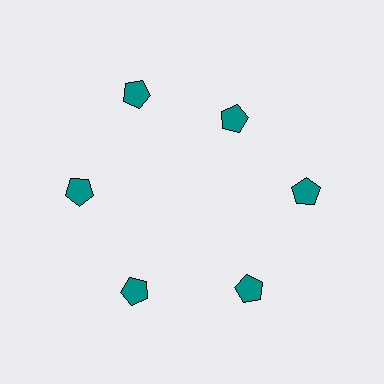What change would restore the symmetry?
The symmetry would be restored by moving it outward, back onto the ring so that all 6 pentagons sit at equal angles and equal distance from the center.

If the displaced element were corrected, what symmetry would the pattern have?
It would have 6-fold rotational symmetry — the pattern would map onto itself every 60 degrees.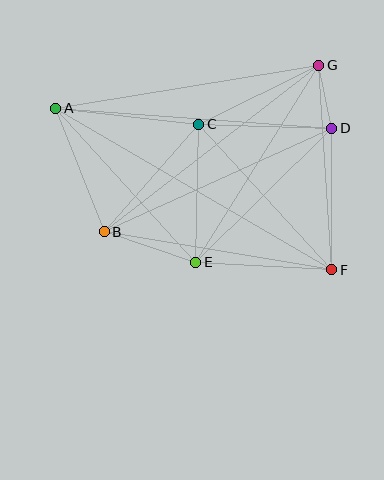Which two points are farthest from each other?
Points A and F are farthest from each other.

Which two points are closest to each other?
Points D and G are closest to each other.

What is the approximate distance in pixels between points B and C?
The distance between B and C is approximately 143 pixels.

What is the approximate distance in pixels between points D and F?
The distance between D and F is approximately 142 pixels.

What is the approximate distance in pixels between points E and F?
The distance between E and F is approximately 137 pixels.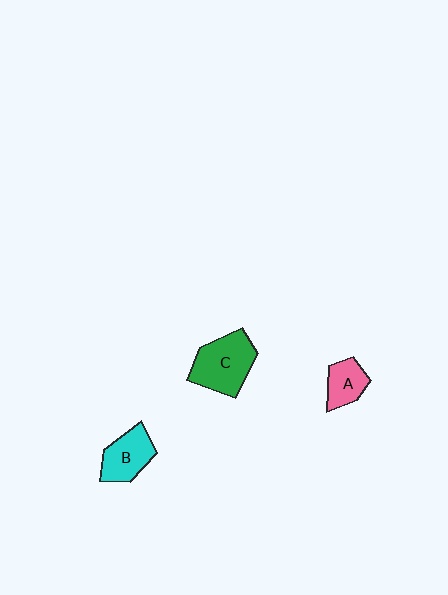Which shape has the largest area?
Shape C (green).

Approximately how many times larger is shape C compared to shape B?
Approximately 1.4 times.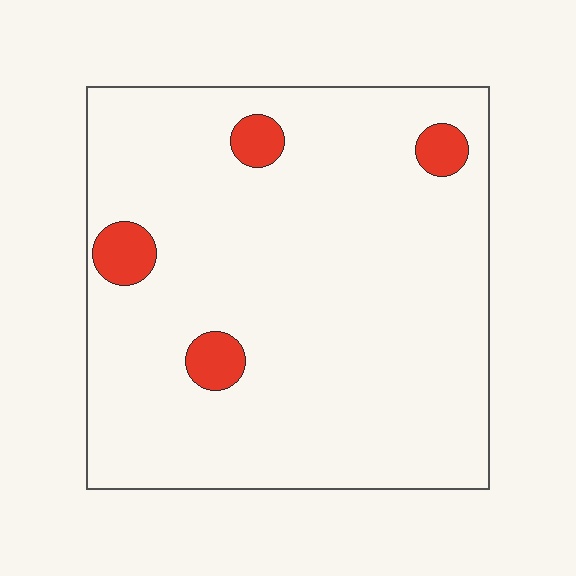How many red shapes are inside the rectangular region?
4.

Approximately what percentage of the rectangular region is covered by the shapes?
Approximately 5%.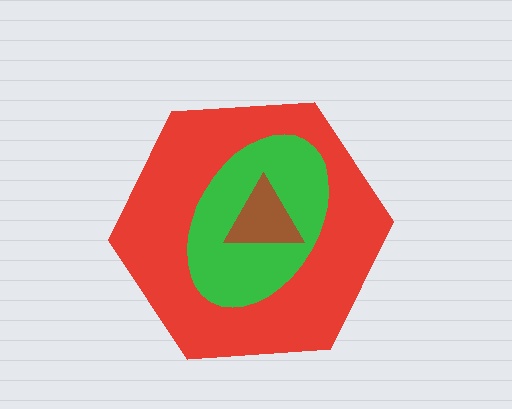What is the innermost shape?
The brown triangle.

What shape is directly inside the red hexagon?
The green ellipse.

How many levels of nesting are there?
3.